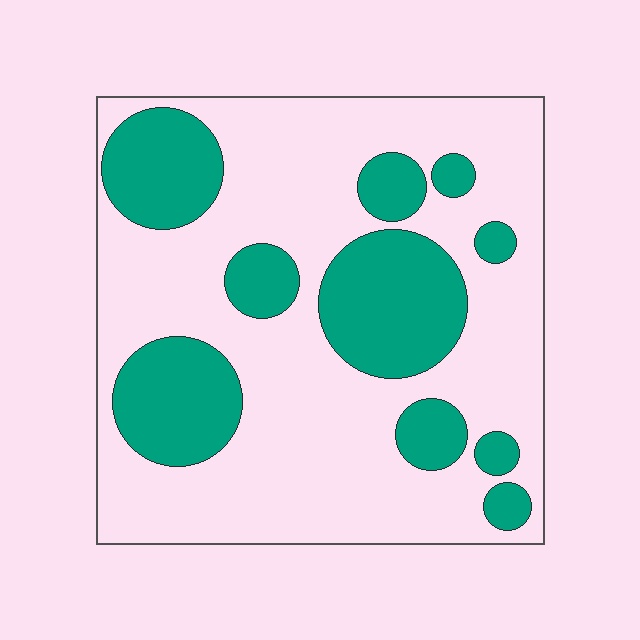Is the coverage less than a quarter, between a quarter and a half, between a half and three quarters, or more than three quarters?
Between a quarter and a half.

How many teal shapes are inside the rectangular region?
10.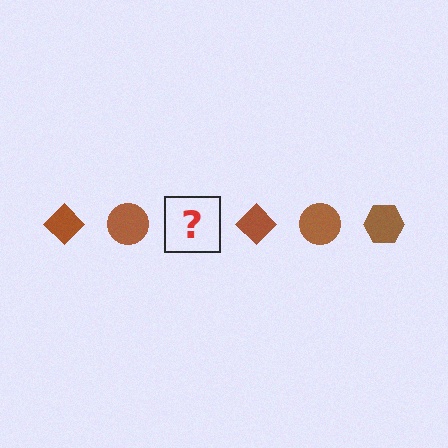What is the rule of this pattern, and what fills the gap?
The rule is that the pattern cycles through diamond, circle, hexagon shapes in brown. The gap should be filled with a brown hexagon.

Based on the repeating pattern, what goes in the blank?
The blank should be a brown hexagon.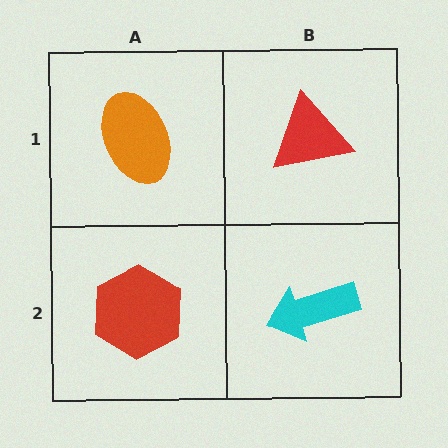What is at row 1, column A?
An orange ellipse.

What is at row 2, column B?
A cyan arrow.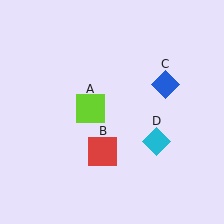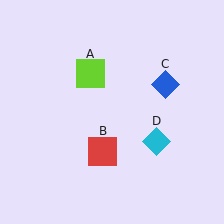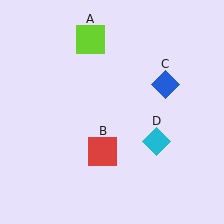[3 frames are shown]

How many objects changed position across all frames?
1 object changed position: lime square (object A).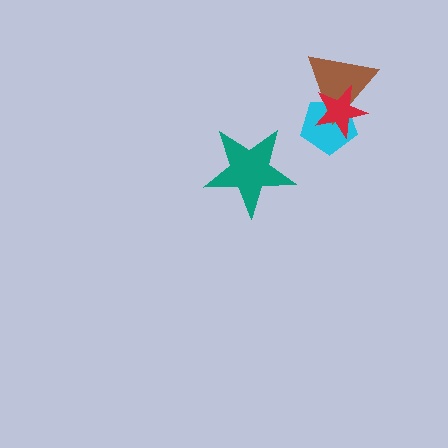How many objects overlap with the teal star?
0 objects overlap with the teal star.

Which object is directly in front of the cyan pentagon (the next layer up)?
The brown triangle is directly in front of the cyan pentagon.